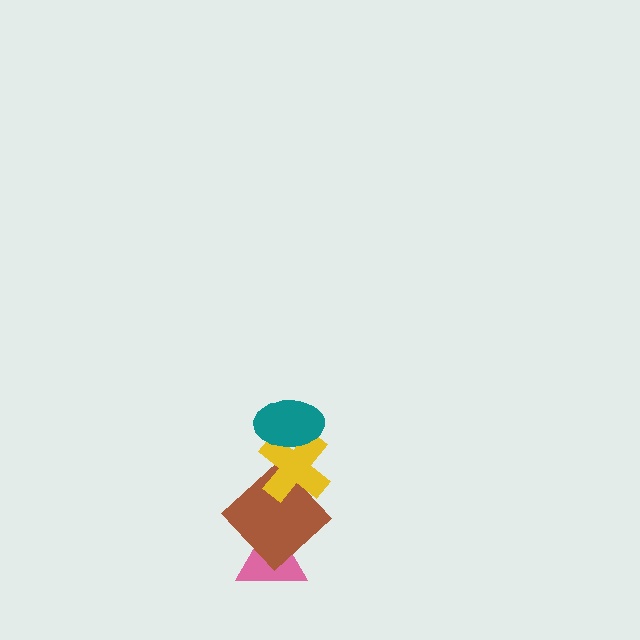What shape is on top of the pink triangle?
The brown diamond is on top of the pink triangle.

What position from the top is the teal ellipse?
The teal ellipse is 1st from the top.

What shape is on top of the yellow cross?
The teal ellipse is on top of the yellow cross.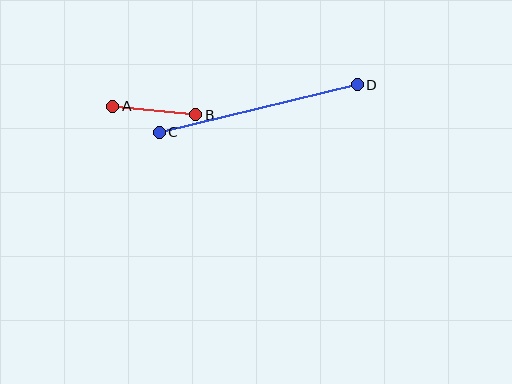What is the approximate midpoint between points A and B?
The midpoint is at approximately (154, 111) pixels.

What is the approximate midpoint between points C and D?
The midpoint is at approximately (258, 109) pixels.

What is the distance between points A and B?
The distance is approximately 83 pixels.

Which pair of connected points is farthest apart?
Points C and D are farthest apart.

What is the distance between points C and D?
The distance is approximately 204 pixels.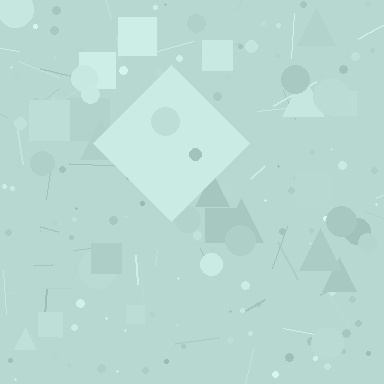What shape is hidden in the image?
A diamond is hidden in the image.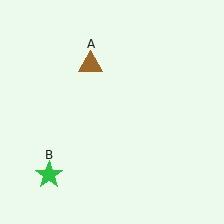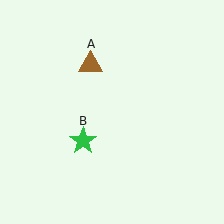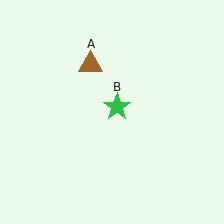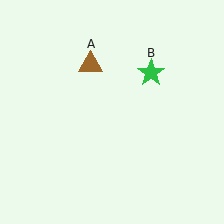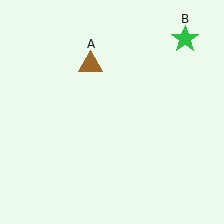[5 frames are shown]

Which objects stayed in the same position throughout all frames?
Brown triangle (object A) remained stationary.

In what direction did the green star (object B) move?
The green star (object B) moved up and to the right.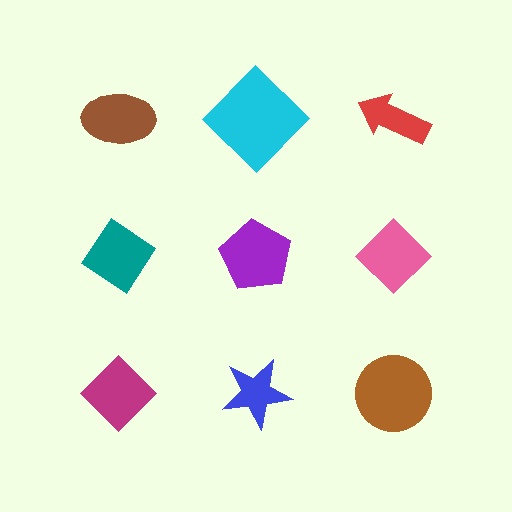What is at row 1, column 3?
A red arrow.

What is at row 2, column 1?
A teal diamond.